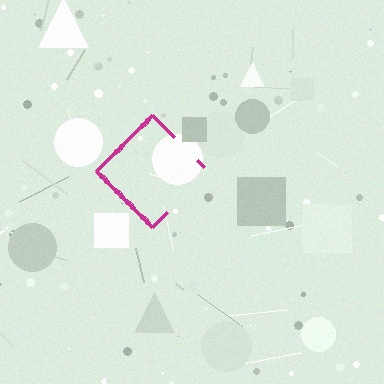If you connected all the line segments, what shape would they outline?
They would outline a diamond.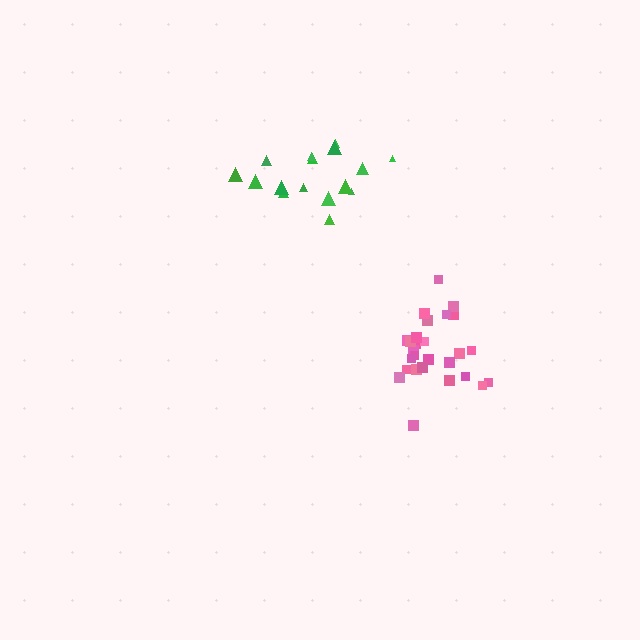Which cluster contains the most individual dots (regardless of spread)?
Pink (27).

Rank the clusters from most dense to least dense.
pink, green.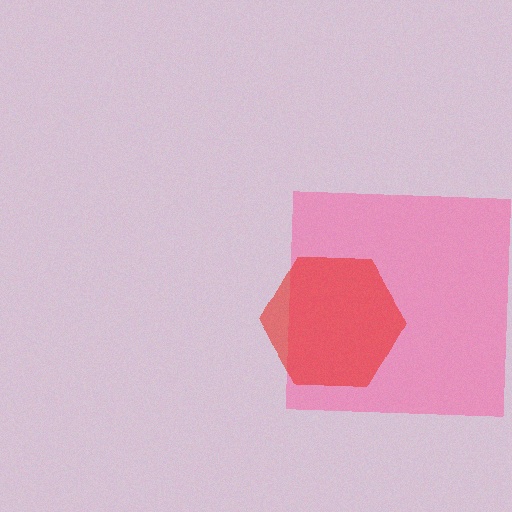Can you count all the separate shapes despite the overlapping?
Yes, there are 2 separate shapes.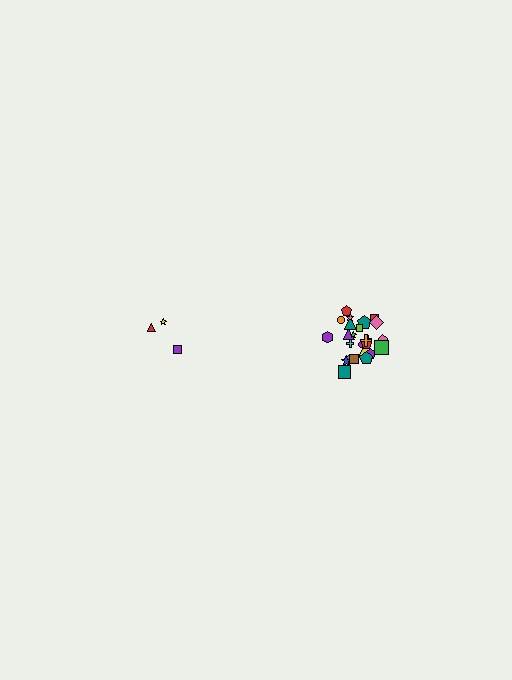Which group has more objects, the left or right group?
The right group.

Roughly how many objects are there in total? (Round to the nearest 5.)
Roughly 30 objects in total.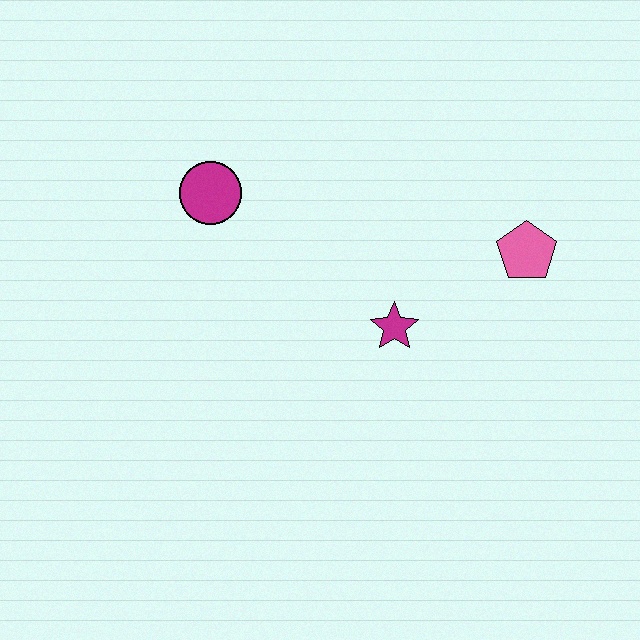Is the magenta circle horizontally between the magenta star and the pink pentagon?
No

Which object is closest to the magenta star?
The pink pentagon is closest to the magenta star.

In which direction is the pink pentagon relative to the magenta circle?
The pink pentagon is to the right of the magenta circle.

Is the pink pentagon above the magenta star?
Yes